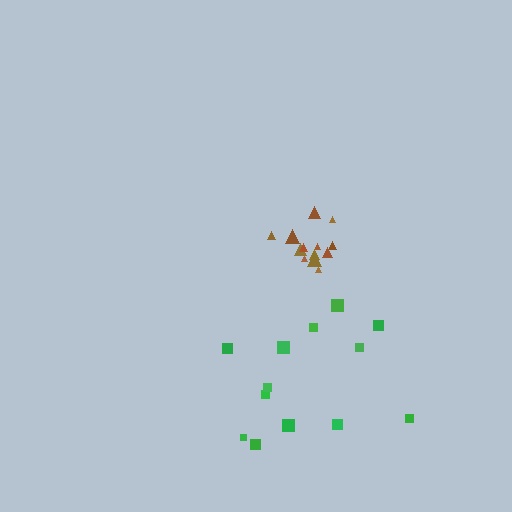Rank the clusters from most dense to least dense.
brown, green.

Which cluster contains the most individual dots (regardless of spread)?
Green (13).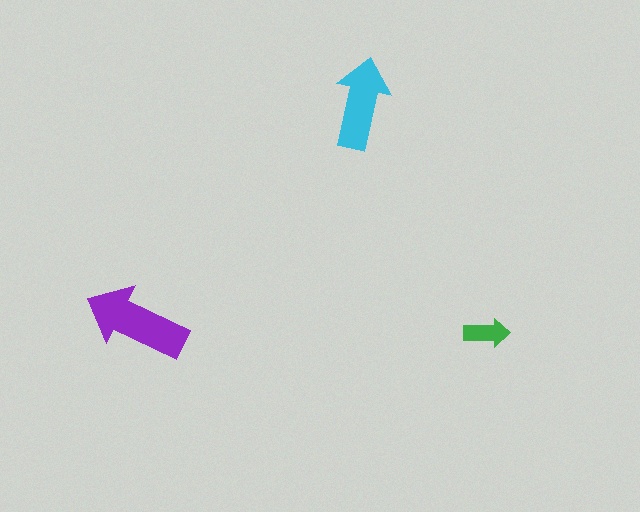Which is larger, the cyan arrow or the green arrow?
The cyan one.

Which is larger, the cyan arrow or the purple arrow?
The purple one.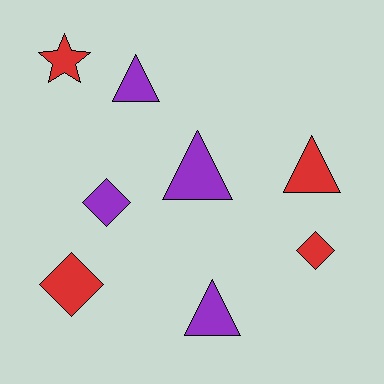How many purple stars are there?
There are no purple stars.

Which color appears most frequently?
Red, with 4 objects.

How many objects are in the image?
There are 8 objects.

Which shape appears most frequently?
Triangle, with 4 objects.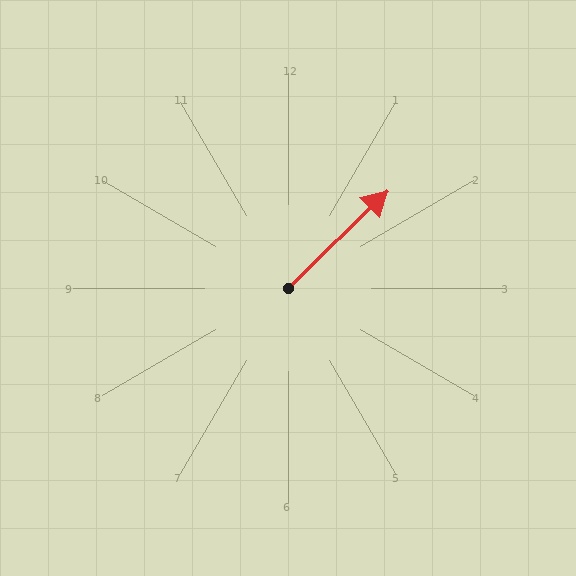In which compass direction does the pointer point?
Northeast.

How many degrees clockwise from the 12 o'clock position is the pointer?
Approximately 46 degrees.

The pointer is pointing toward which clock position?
Roughly 2 o'clock.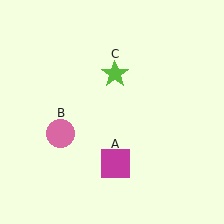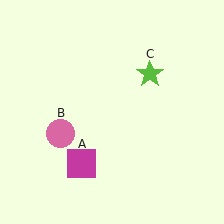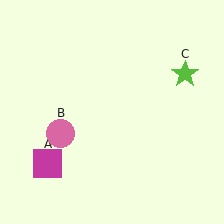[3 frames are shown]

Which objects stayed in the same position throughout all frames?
Pink circle (object B) remained stationary.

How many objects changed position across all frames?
2 objects changed position: magenta square (object A), lime star (object C).